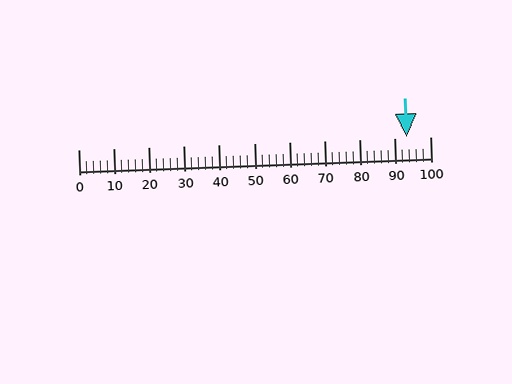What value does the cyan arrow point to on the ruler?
The cyan arrow points to approximately 93.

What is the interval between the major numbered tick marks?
The major tick marks are spaced 10 units apart.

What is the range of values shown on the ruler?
The ruler shows values from 0 to 100.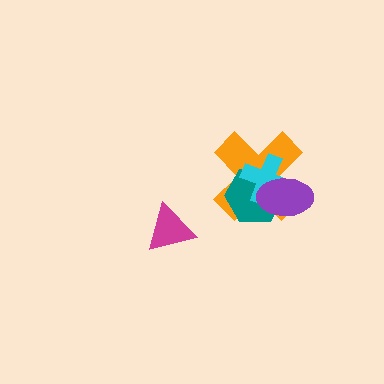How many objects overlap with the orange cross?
3 objects overlap with the orange cross.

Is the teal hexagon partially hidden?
Yes, it is partially covered by another shape.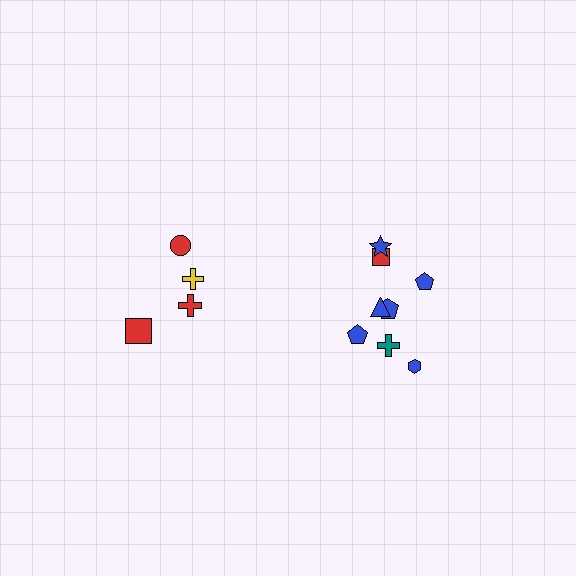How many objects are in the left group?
There are 4 objects.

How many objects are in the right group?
There are 8 objects.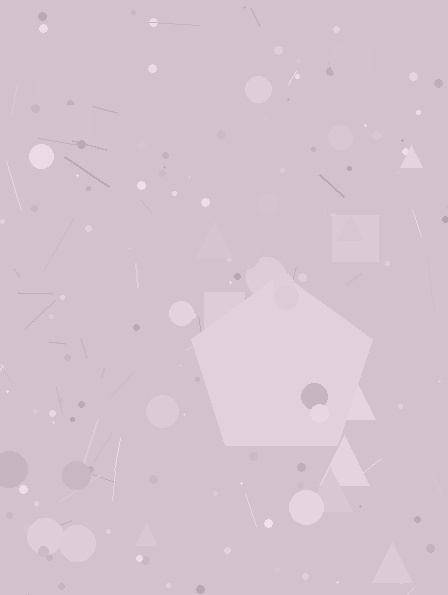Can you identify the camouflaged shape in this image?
The camouflaged shape is a pentagon.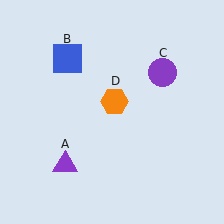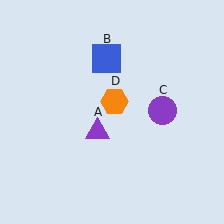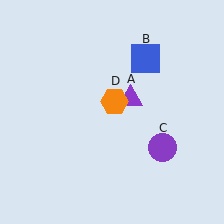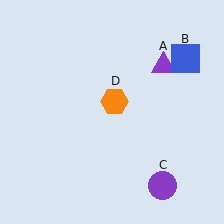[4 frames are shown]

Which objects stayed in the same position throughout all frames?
Orange hexagon (object D) remained stationary.